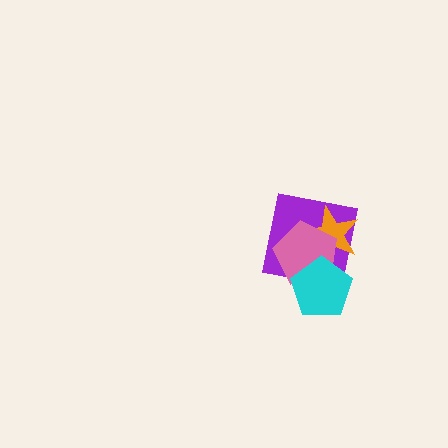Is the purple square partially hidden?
Yes, it is partially covered by another shape.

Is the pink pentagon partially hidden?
Yes, it is partially covered by another shape.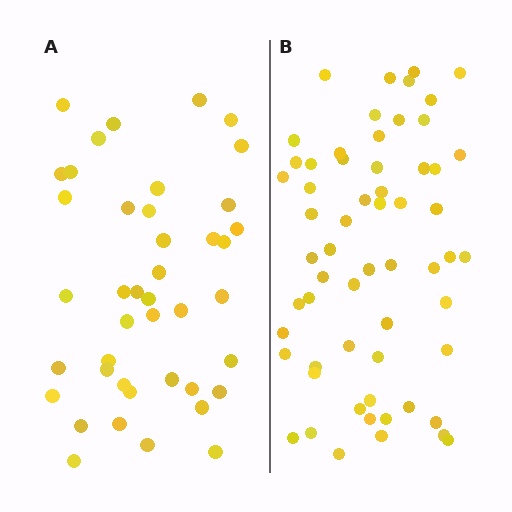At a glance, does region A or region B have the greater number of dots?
Region B (the right region) has more dots.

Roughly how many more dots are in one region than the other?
Region B has approximately 20 more dots than region A.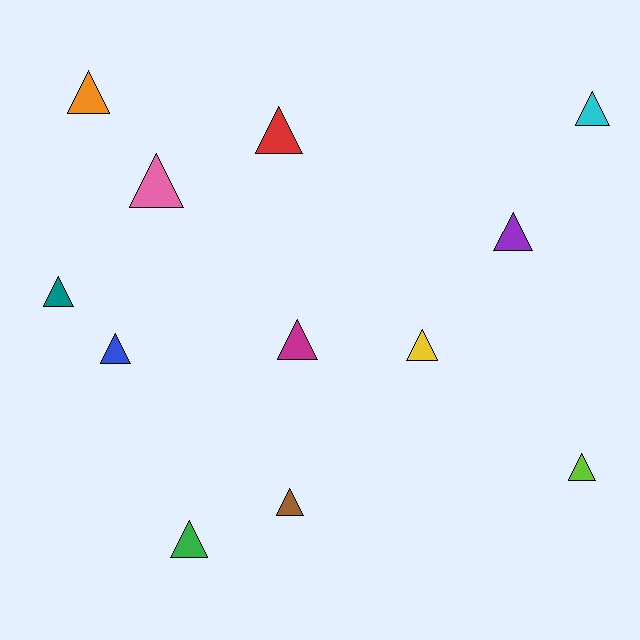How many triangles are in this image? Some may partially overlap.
There are 12 triangles.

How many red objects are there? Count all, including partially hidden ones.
There is 1 red object.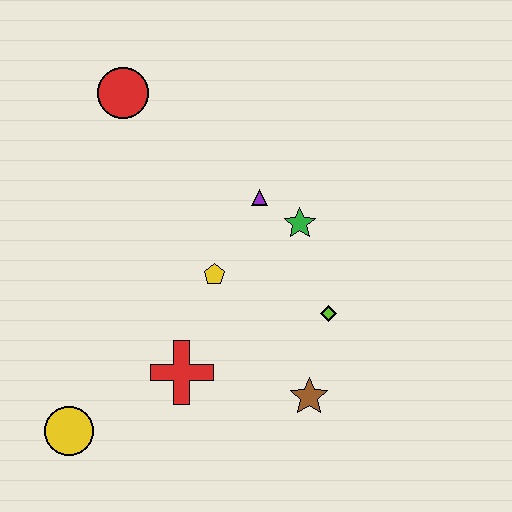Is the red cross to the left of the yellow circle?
No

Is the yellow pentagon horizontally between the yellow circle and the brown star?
Yes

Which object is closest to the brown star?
The lime diamond is closest to the brown star.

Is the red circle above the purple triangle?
Yes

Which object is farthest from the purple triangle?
The yellow circle is farthest from the purple triangle.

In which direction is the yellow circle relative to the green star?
The yellow circle is to the left of the green star.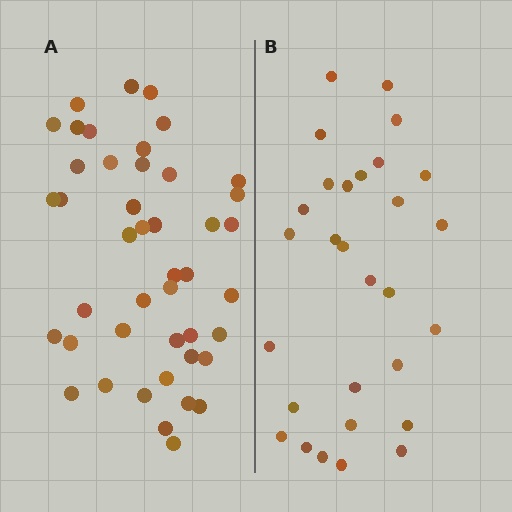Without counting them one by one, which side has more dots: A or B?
Region A (the left region) has more dots.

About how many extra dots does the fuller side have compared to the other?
Region A has approximately 15 more dots than region B.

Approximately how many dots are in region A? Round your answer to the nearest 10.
About 40 dots. (The exact count is 44, which rounds to 40.)